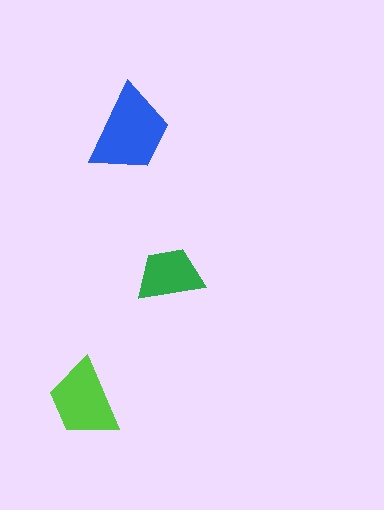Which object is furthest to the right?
The green trapezoid is rightmost.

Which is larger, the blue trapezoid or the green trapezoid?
The blue one.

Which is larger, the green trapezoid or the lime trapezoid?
The lime one.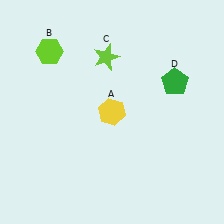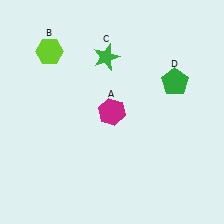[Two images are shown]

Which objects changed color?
A changed from yellow to magenta. C changed from lime to green.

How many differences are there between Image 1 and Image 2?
There are 2 differences between the two images.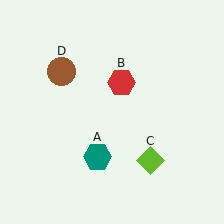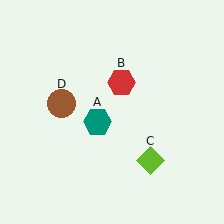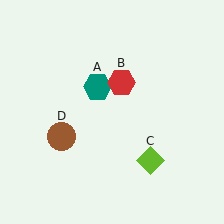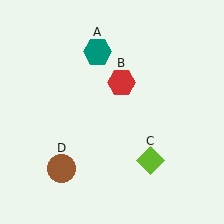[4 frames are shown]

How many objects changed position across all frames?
2 objects changed position: teal hexagon (object A), brown circle (object D).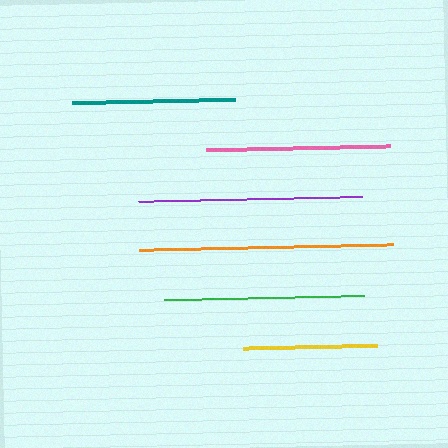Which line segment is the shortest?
The yellow line is the shortest at approximately 134 pixels.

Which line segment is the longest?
The orange line is the longest at approximately 255 pixels.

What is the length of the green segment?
The green segment is approximately 200 pixels long.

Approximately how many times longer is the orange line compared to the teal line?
The orange line is approximately 1.6 times the length of the teal line.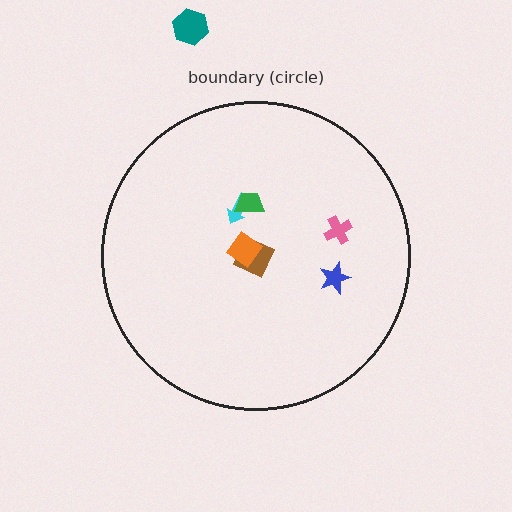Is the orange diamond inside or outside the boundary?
Inside.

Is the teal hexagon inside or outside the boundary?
Outside.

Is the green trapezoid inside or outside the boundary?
Inside.